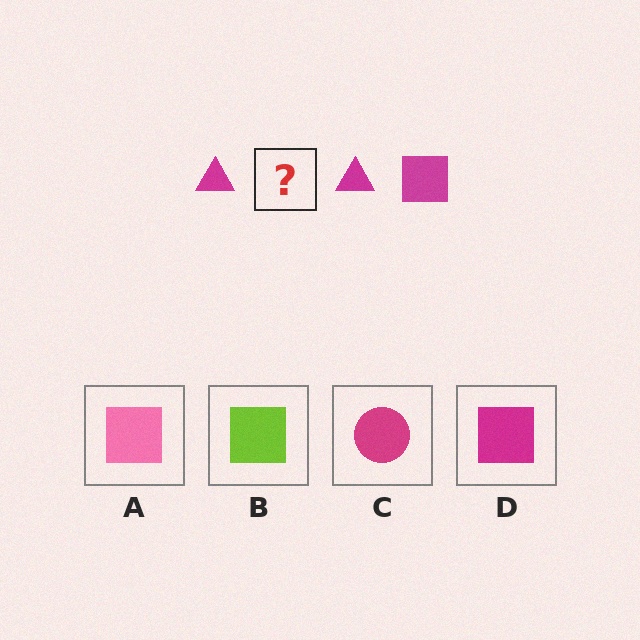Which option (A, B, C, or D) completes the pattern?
D.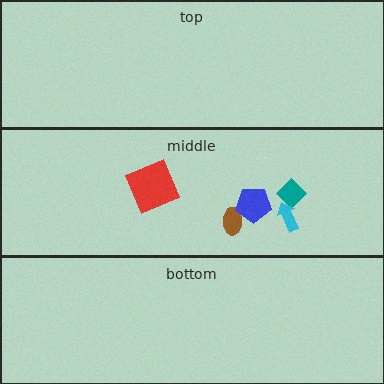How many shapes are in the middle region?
5.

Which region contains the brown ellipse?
The middle region.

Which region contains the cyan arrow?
The middle region.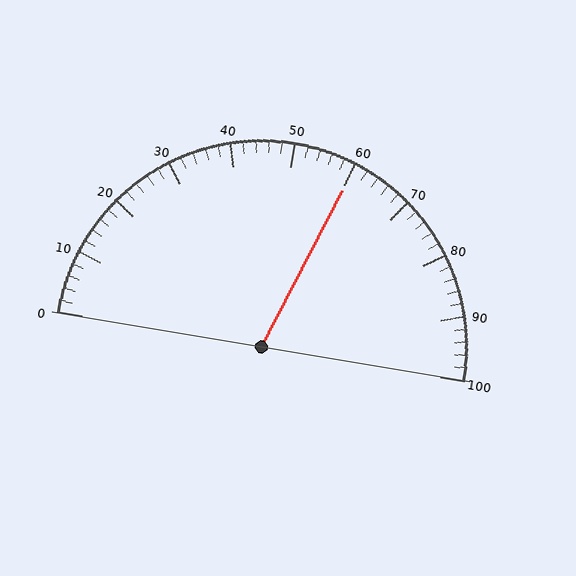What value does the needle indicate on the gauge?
The needle indicates approximately 60.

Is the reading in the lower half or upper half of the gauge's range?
The reading is in the upper half of the range (0 to 100).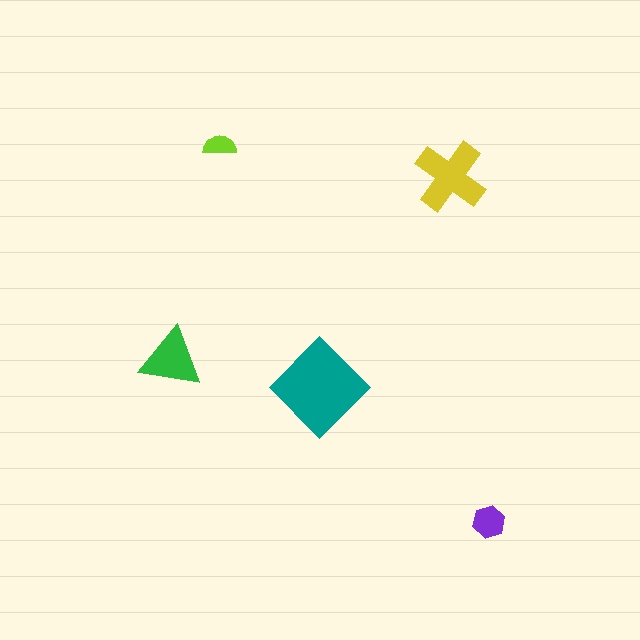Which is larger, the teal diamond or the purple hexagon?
The teal diamond.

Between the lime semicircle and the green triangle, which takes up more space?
The green triangle.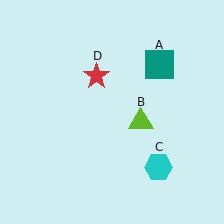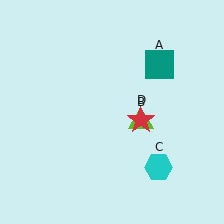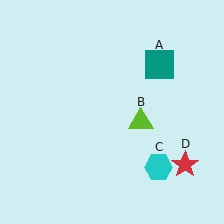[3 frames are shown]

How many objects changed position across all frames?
1 object changed position: red star (object D).